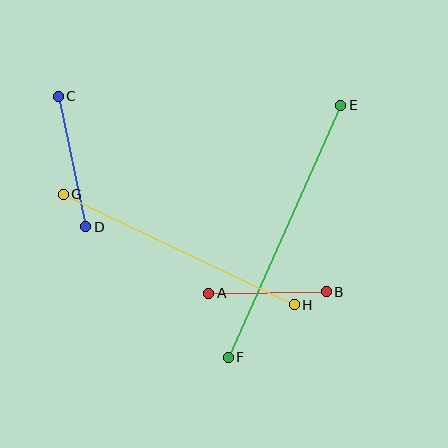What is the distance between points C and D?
The distance is approximately 133 pixels.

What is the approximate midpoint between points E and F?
The midpoint is at approximately (284, 231) pixels.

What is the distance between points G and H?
The distance is approximately 256 pixels.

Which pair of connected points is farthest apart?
Points E and F are farthest apart.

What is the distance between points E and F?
The distance is approximately 276 pixels.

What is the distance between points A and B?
The distance is approximately 118 pixels.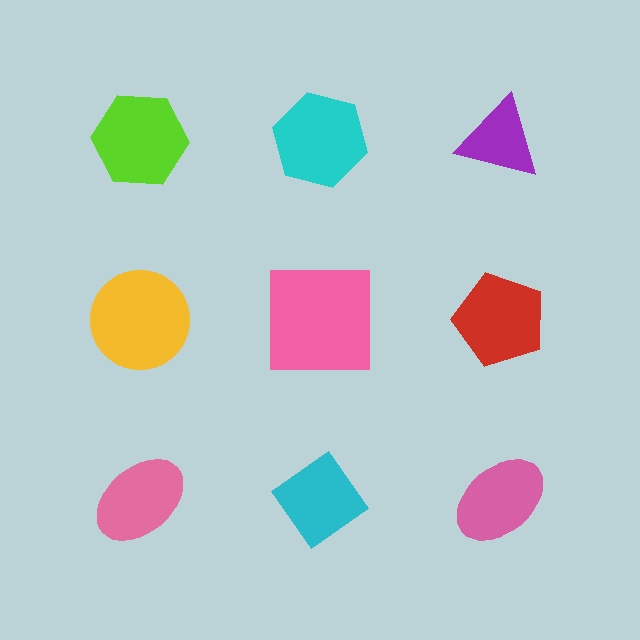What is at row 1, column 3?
A purple triangle.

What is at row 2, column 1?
A yellow circle.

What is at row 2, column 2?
A pink square.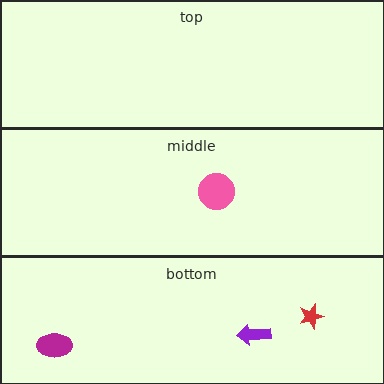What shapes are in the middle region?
The pink circle.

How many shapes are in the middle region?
1.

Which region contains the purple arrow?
The bottom region.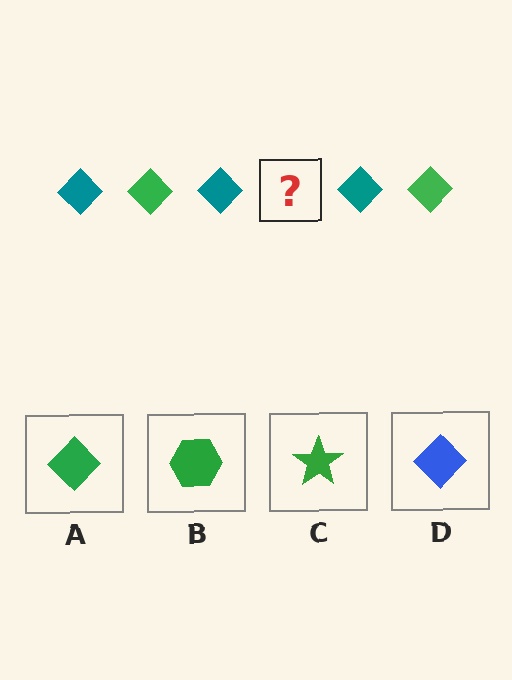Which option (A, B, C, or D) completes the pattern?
A.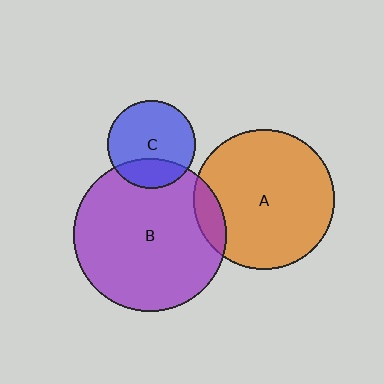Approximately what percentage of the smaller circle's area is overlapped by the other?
Approximately 25%.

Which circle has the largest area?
Circle B (purple).